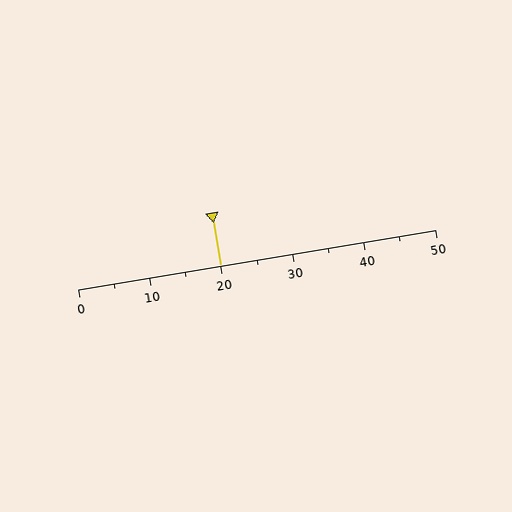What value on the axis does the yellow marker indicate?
The marker indicates approximately 20.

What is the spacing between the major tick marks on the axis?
The major ticks are spaced 10 apart.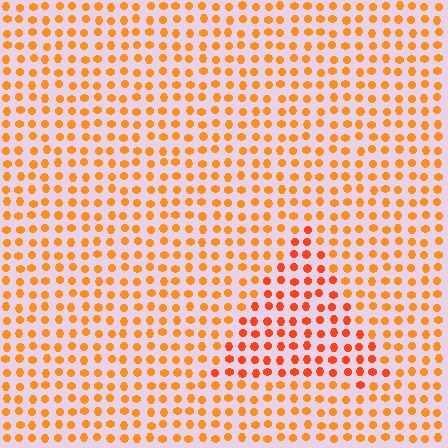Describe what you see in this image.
The image is filled with small orange elements in a uniform arrangement. A triangle-shaped region is visible where the elements are tinted to a slightly different hue, forming a subtle color boundary.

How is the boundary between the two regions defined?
The boundary is defined purely by a slight shift in hue (about 20 degrees). Spacing, size, and orientation are identical on both sides.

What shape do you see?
I see a triangle.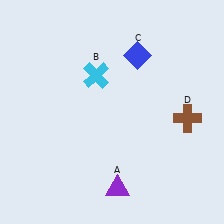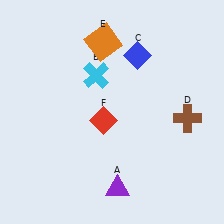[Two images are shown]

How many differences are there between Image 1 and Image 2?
There are 2 differences between the two images.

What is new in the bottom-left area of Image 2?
A red diamond (F) was added in the bottom-left area of Image 2.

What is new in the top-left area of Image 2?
An orange square (E) was added in the top-left area of Image 2.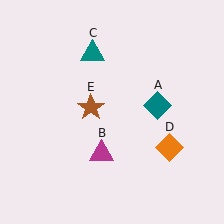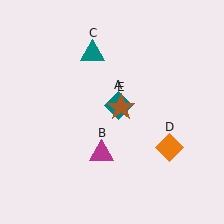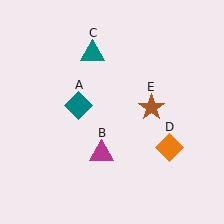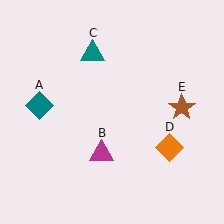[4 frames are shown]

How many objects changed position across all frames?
2 objects changed position: teal diamond (object A), brown star (object E).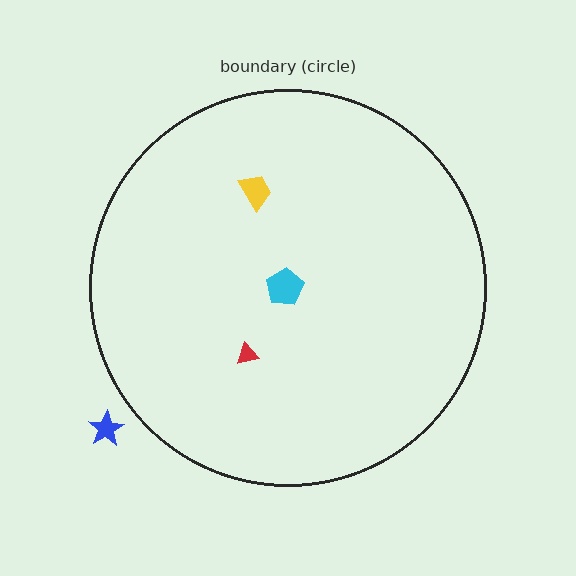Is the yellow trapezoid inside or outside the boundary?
Inside.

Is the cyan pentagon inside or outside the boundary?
Inside.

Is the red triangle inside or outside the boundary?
Inside.